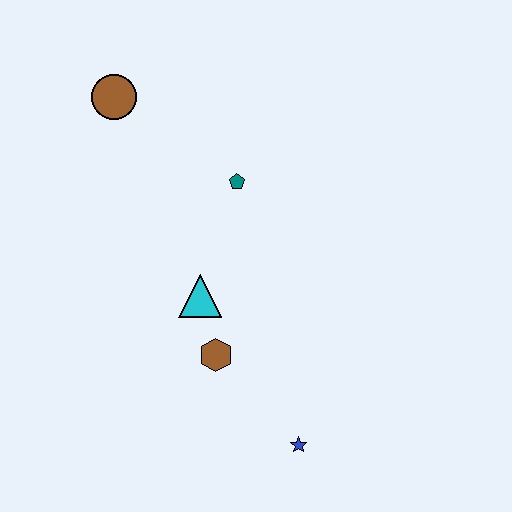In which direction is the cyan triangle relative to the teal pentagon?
The cyan triangle is below the teal pentagon.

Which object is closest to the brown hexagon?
The cyan triangle is closest to the brown hexagon.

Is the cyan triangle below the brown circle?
Yes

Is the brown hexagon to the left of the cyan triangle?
No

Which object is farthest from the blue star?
The brown circle is farthest from the blue star.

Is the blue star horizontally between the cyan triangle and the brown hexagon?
No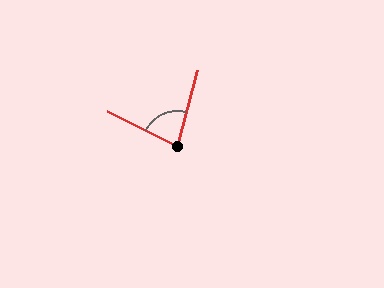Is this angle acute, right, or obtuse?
It is acute.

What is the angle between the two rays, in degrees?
Approximately 78 degrees.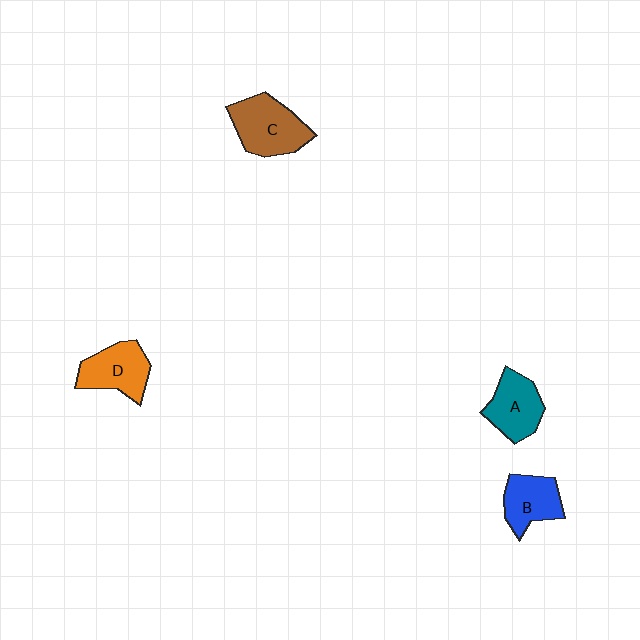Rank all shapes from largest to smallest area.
From largest to smallest: C (brown), D (orange), A (teal), B (blue).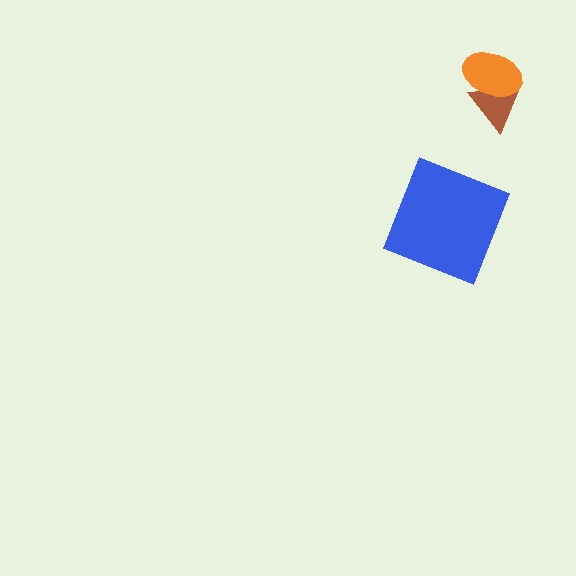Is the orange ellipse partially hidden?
No, no other shape covers it.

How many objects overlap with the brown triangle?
1 object overlaps with the brown triangle.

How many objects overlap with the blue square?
0 objects overlap with the blue square.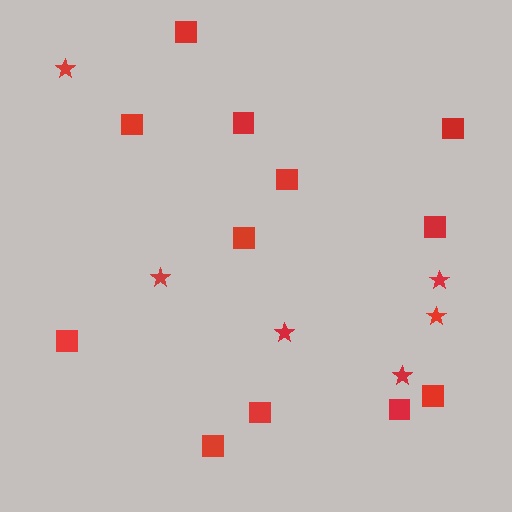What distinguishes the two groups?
There are 2 groups: one group of squares (12) and one group of stars (6).